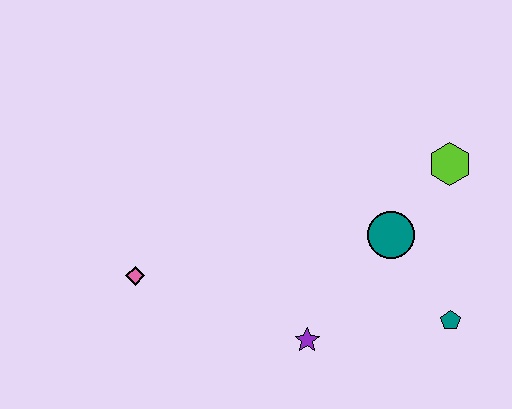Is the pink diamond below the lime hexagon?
Yes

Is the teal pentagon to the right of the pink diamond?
Yes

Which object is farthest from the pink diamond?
The lime hexagon is farthest from the pink diamond.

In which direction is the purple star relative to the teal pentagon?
The purple star is to the left of the teal pentagon.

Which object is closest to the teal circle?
The lime hexagon is closest to the teal circle.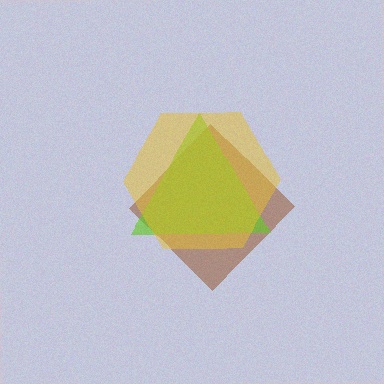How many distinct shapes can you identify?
There are 3 distinct shapes: a brown diamond, a lime triangle, a yellow hexagon.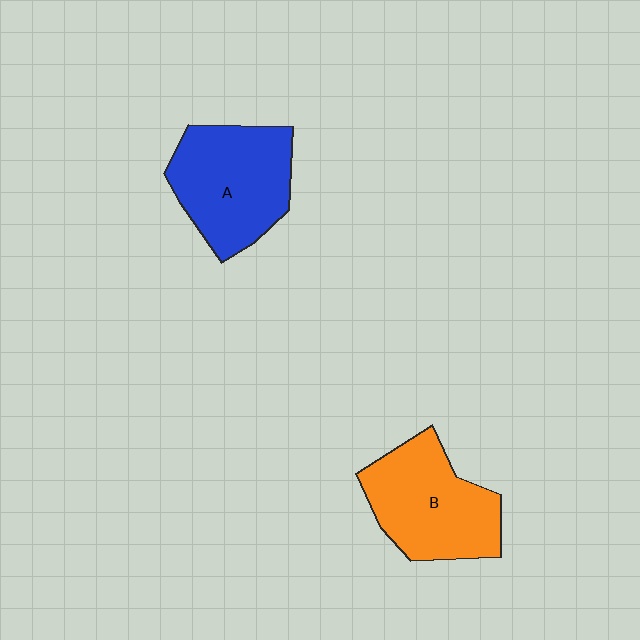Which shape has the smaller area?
Shape B (orange).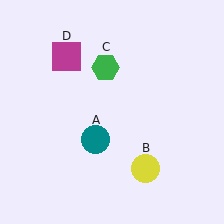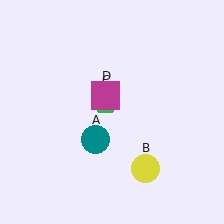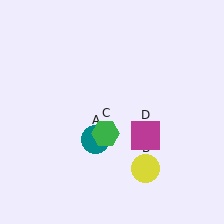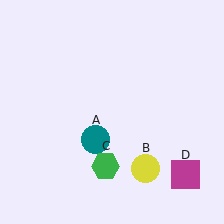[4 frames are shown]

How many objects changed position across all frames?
2 objects changed position: green hexagon (object C), magenta square (object D).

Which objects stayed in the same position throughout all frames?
Teal circle (object A) and yellow circle (object B) remained stationary.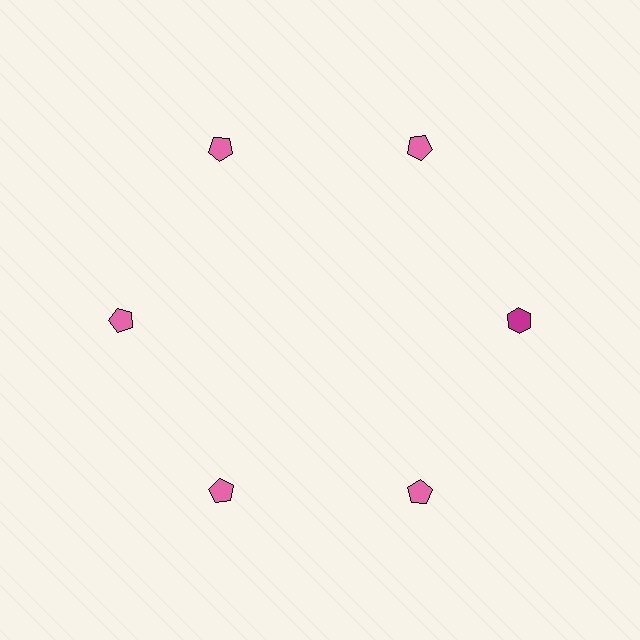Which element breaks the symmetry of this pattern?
The magenta hexagon at roughly the 3 o'clock position breaks the symmetry. All other shapes are pink pentagons.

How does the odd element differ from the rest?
It differs in both color (magenta instead of pink) and shape (hexagon instead of pentagon).